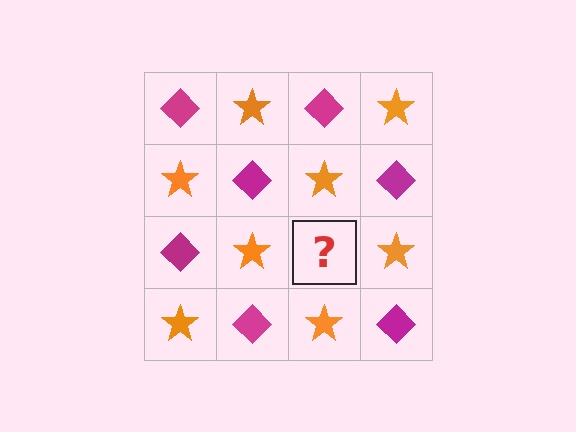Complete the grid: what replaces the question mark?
The question mark should be replaced with a magenta diamond.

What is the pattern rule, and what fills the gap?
The rule is that it alternates magenta diamond and orange star in a checkerboard pattern. The gap should be filled with a magenta diamond.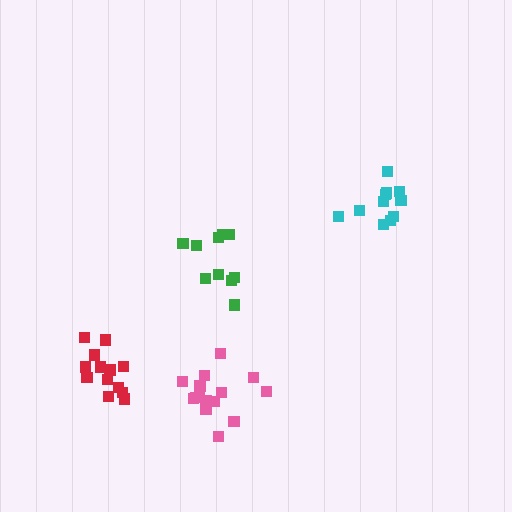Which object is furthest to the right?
The cyan cluster is rightmost.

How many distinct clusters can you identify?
There are 4 distinct clusters.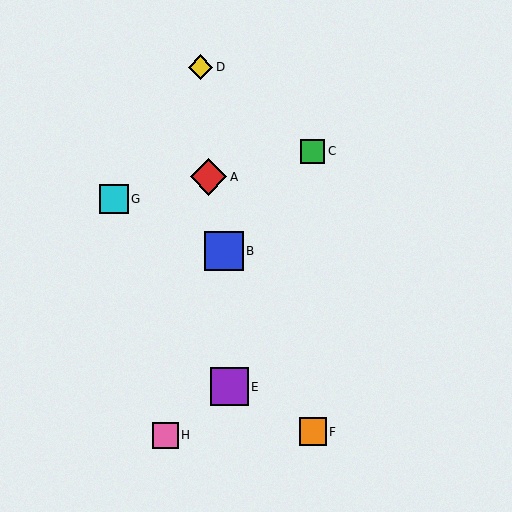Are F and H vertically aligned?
No, F is at x≈312 and H is at x≈165.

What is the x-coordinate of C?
Object C is at x≈313.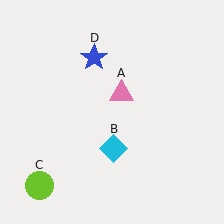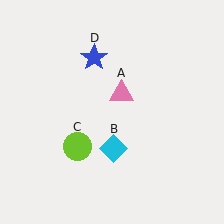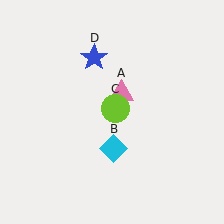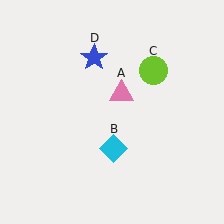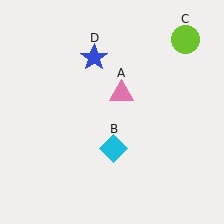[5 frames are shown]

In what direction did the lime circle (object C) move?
The lime circle (object C) moved up and to the right.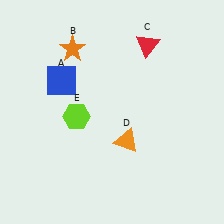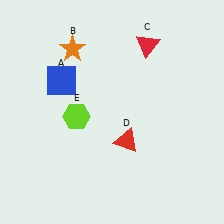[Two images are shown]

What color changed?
The triangle (D) changed from orange in Image 1 to red in Image 2.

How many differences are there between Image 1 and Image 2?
There is 1 difference between the two images.